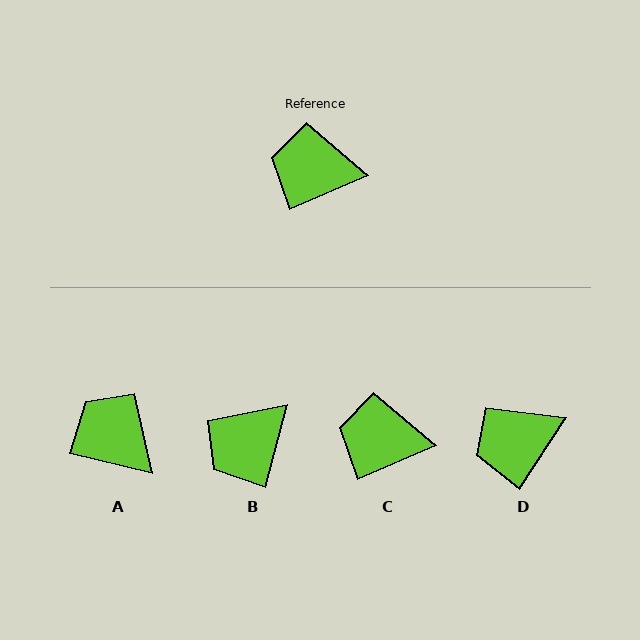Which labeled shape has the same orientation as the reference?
C.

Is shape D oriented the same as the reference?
No, it is off by about 34 degrees.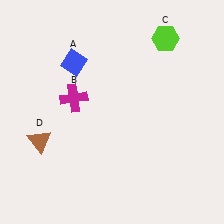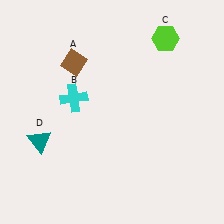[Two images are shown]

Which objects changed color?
A changed from blue to brown. B changed from magenta to cyan. D changed from brown to teal.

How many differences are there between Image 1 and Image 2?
There are 3 differences between the two images.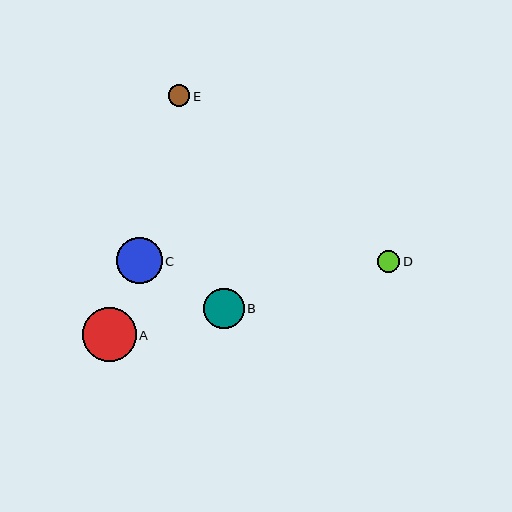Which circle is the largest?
Circle A is the largest with a size of approximately 53 pixels.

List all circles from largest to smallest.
From largest to smallest: A, C, B, D, E.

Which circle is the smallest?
Circle E is the smallest with a size of approximately 22 pixels.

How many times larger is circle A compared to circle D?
Circle A is approximately 2.4 times the size of circle D.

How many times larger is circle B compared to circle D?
Circle B is approximately 1.8 times the size of circle D.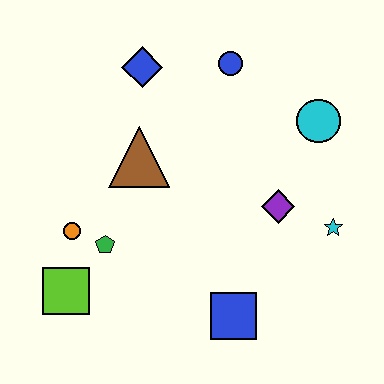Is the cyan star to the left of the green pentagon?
No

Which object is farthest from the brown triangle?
The cyan star is farthest from the brown triangle.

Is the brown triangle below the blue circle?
Yes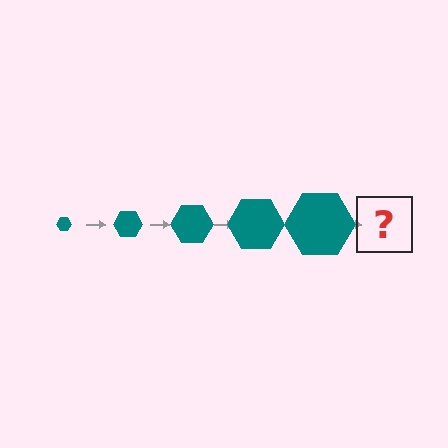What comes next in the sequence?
The next element should be a teal hexagon, larger than the previous one.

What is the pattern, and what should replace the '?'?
The pattern is that the hexagon gets progressively larger each step. The '?' should be a teal hexagon, larger than the previous one.